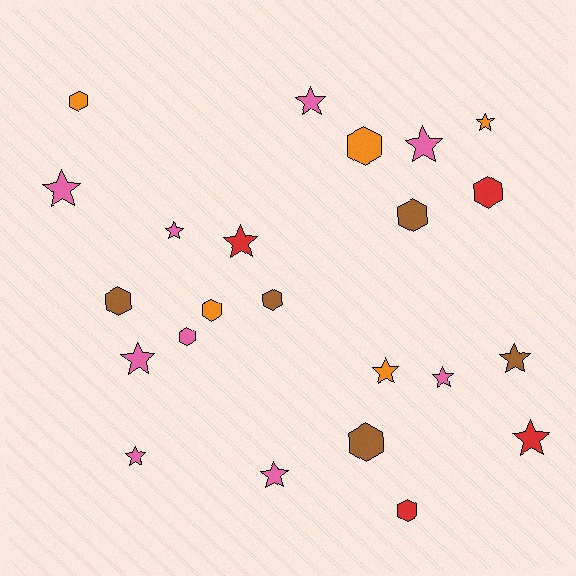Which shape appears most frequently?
Star, with 13 objects.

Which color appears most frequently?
Pink, with 9 objects.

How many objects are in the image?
There are 23 objects.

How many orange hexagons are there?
There are 3 orange hexagons.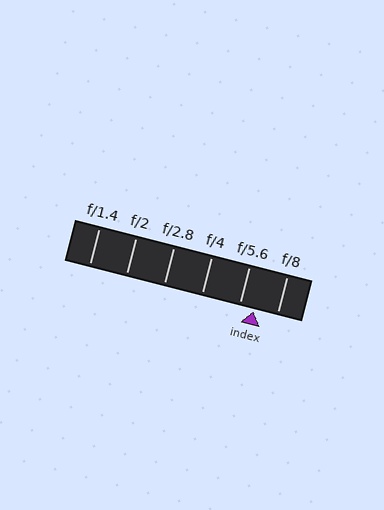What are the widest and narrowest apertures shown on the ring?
The widest aperture shown is f/1.4 and the narrowest is f/8.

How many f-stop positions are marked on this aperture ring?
There are 6 f-stop positions marked.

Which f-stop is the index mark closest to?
The index mark is closest to f/5.6.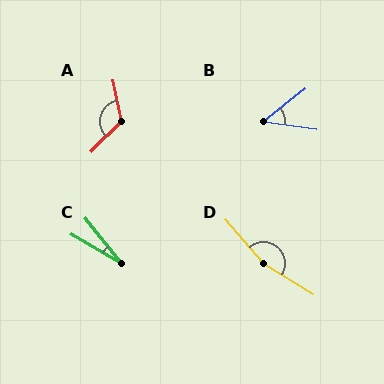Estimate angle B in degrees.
Approximately 47 degrees.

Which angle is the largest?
D, at approximately 163 degrees.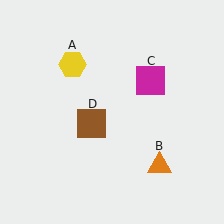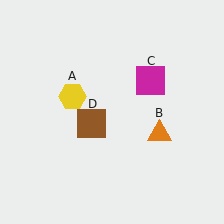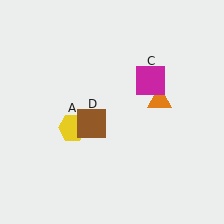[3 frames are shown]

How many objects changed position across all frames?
2 objects changed position: yellow hexagon (object A), orange triangle (object B).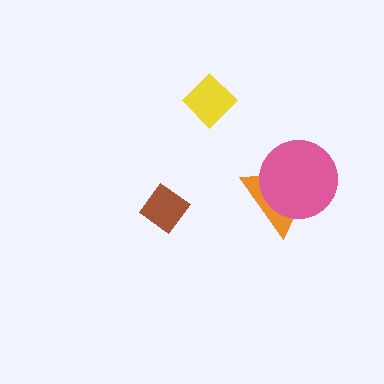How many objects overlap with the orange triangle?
1 object overlaps with the orange triangle.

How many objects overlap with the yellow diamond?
0 objects overlap with the yellow diamond.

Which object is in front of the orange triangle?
The pink circle is in front of the orange triangle.